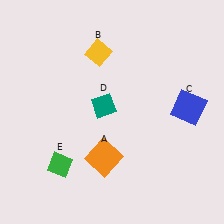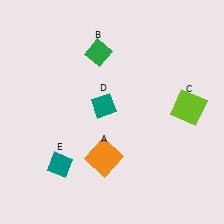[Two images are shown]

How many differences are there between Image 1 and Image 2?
There are 3 differences between the two images.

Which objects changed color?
B changed from yellow to green. C changed from blue to lime. E changed from green to teal.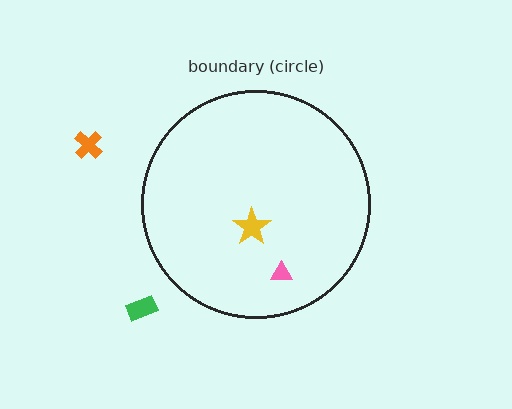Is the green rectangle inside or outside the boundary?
Outside.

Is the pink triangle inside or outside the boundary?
Inside.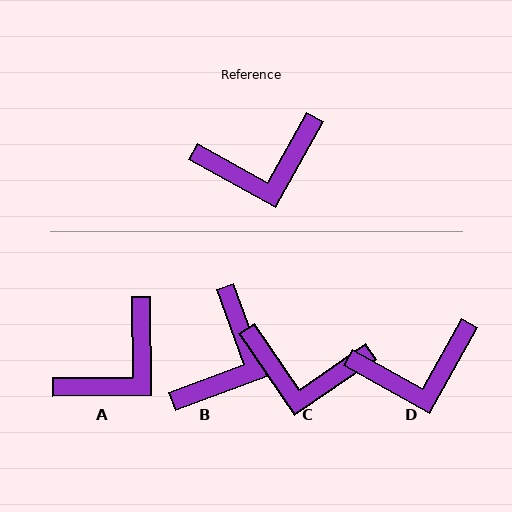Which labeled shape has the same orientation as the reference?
D.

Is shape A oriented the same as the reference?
No, it is off by about 30 degrees.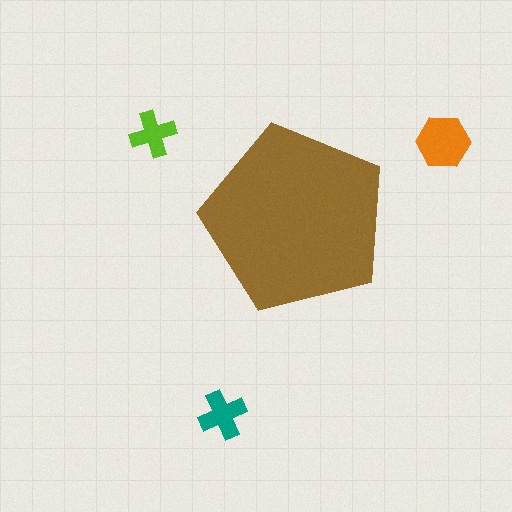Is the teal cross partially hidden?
No, the teal cross is fully visible.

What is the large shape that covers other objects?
A brown pentagon.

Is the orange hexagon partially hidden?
No, the orange hexagon is fully visible.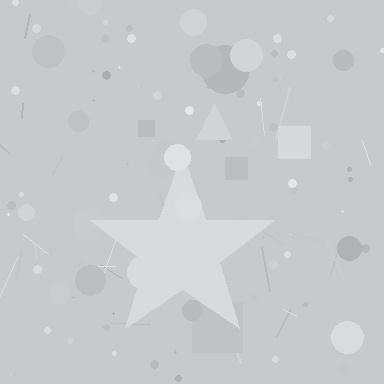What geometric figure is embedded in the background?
A star is embedded in the background.